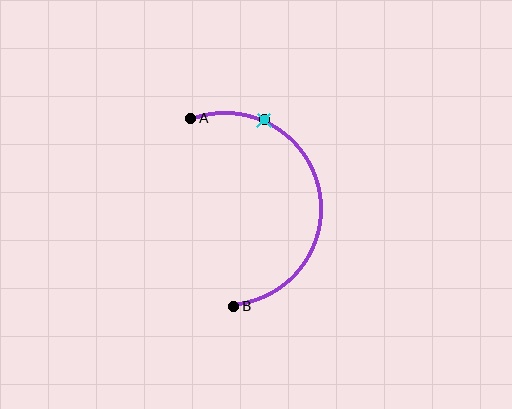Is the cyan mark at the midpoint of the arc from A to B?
No. The cyan mark lies on the arc but is closer to endpoint A. The arc midpoint would be at the point on the curve equidistant along the arc from both A and B.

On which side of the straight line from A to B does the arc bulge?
The arc bulges to the right of the straight line connecting A and B.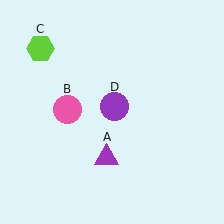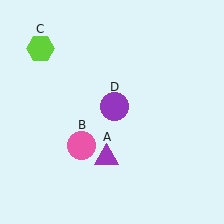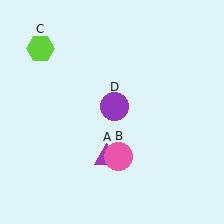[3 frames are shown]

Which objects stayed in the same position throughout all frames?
Purple triangle (object A) and lime hexagon (object C) and purple circle (object D) remained stationary.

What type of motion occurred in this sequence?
The pink circle (object B) rotated counterclockwise around the center of the scene.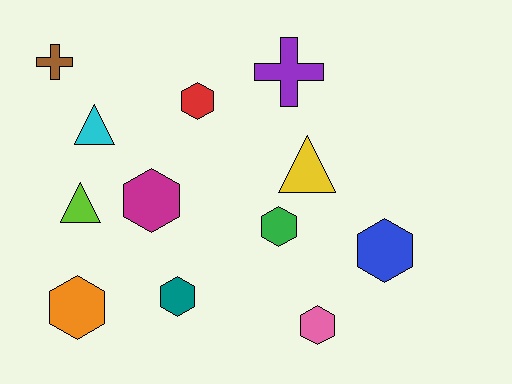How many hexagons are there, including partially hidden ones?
There are 7 hexagons.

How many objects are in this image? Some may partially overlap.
There are 12 objects.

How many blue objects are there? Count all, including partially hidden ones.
There is 1 blue object.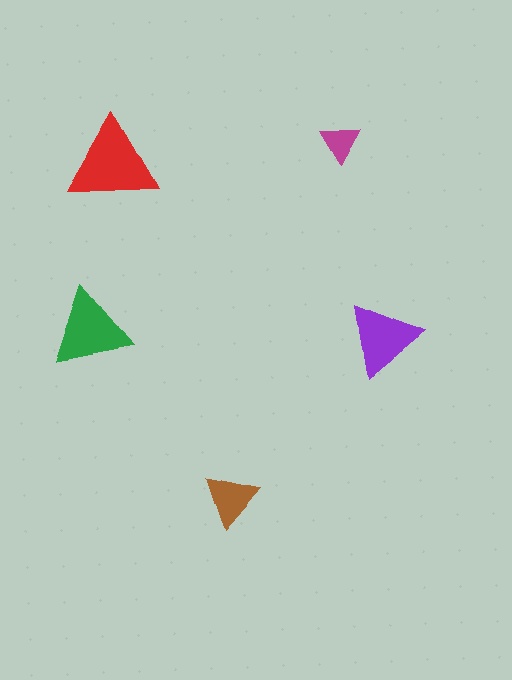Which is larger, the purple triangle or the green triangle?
The green one.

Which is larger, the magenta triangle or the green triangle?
The green one.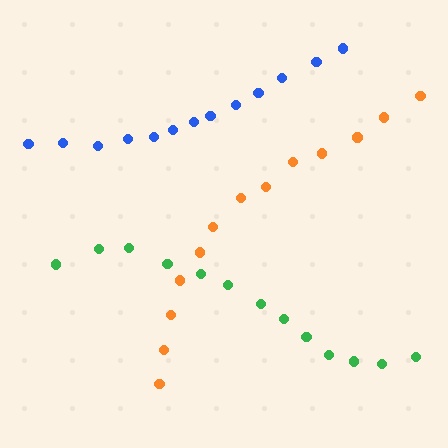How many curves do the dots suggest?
There are 3 distinct paths.